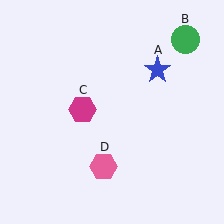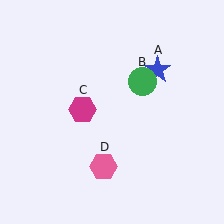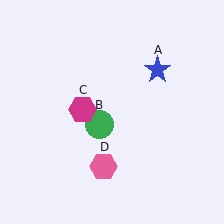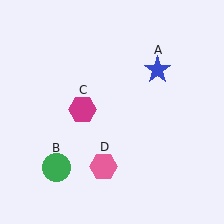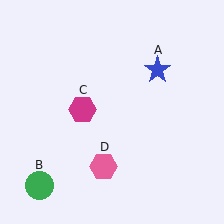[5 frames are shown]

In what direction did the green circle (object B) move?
The green circle (object B) moved down and to the left.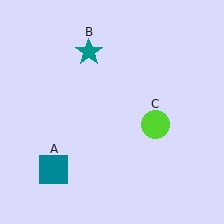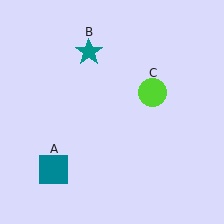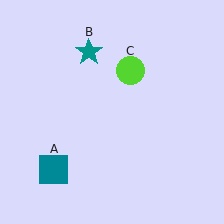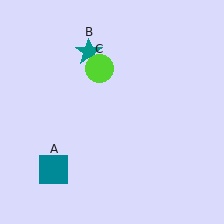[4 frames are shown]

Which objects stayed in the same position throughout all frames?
Teal square (object A) and teal star (object B) remained stationary.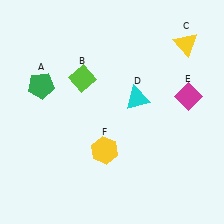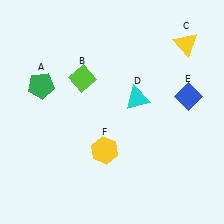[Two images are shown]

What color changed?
The diamond (E) changed from magenta in Image 1 to blue in Image 2.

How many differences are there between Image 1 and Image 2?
There is 1 difference between the two images.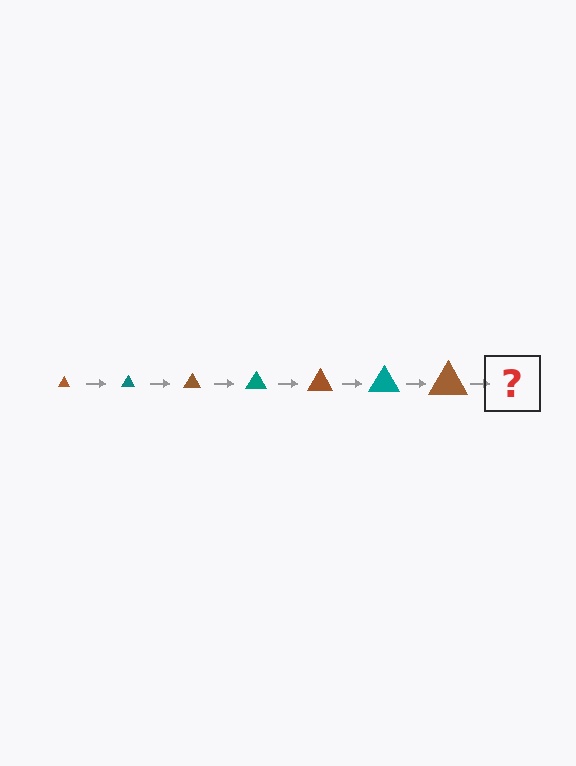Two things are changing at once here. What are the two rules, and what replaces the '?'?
The two rules are that the triangle grows larger each step and the color cycles through brown and teal. The '?' should be a teal triangle, larger than the previous one.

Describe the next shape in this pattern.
It should be a teal triangle, larger than the previous one.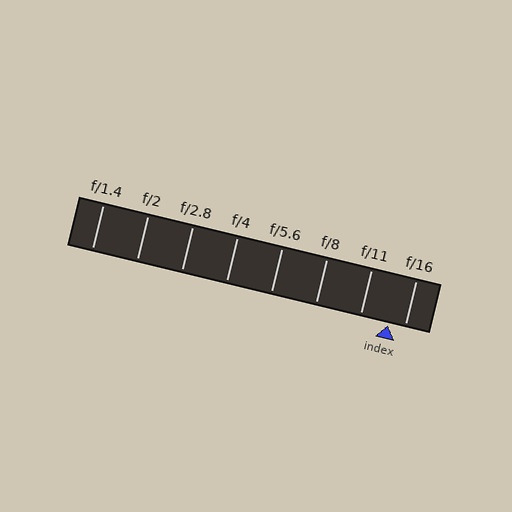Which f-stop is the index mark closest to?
The index mark is closest to f/16.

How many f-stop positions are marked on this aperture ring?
There are 8 f-stop positions marked.